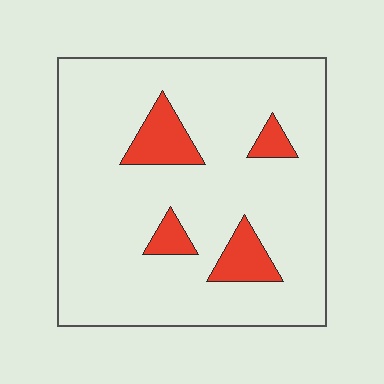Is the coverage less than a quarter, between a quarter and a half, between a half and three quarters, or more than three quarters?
Less than a quarter.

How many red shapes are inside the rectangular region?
4.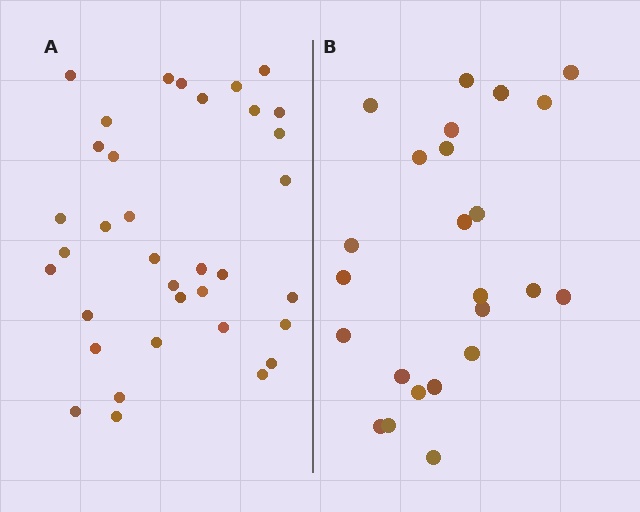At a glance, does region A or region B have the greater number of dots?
Region A (the left region) has more dots.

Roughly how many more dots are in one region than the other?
Region A has roughly 12 or so more dots than region B.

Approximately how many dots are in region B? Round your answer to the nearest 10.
About 20 dots. (The exact count is 24, which rounds to 20.)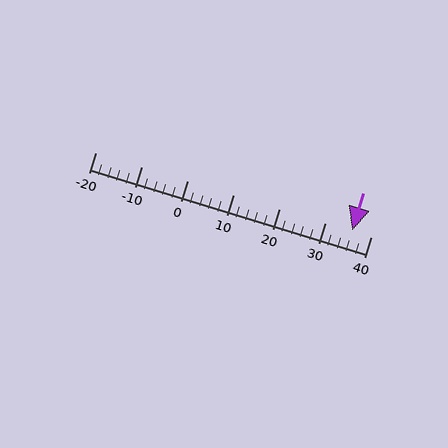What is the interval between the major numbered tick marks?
The major tick marks are spaced 10 units apart.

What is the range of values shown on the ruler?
The ruler shows values from -20 to 40.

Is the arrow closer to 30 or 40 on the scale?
The arrow is closer to 40.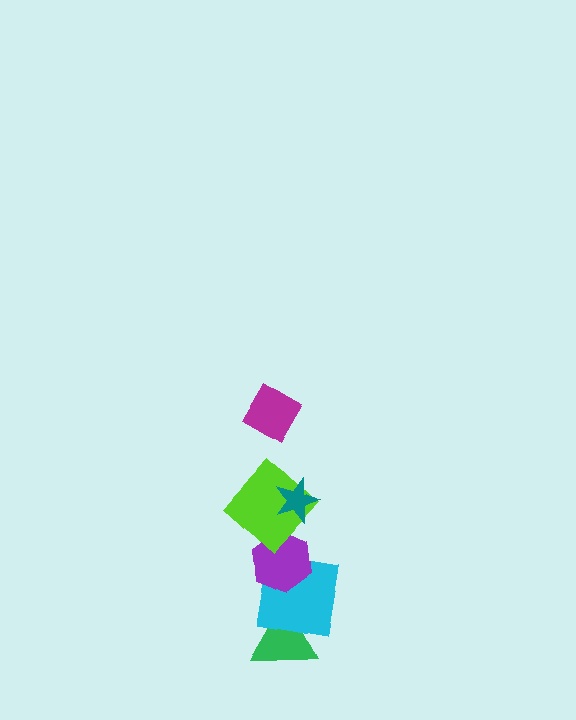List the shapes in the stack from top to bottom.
From top to bottom: the magenta diamond, the teal star, the lime diamond, the purple hexagon, the cyan square, the green triangle.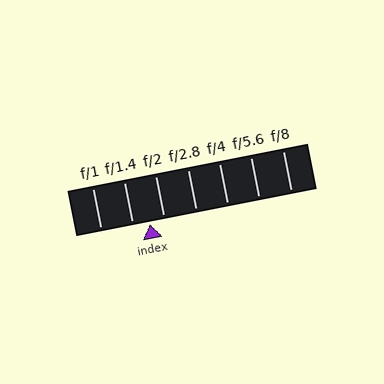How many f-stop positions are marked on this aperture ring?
There are 7 f-stop positions marked.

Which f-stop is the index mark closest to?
The index mark is closest to f/2.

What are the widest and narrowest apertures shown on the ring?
The widest aperture shown is f/1 and the narrowest is f/8.